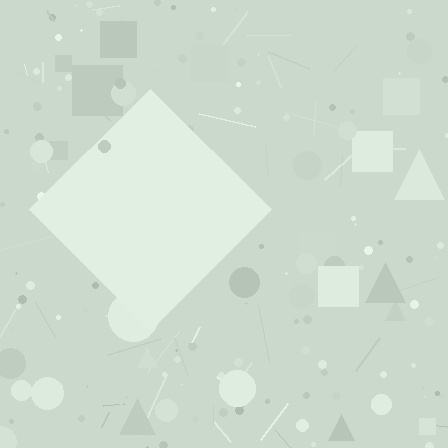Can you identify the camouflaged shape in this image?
The camouflaged shape is a diamond.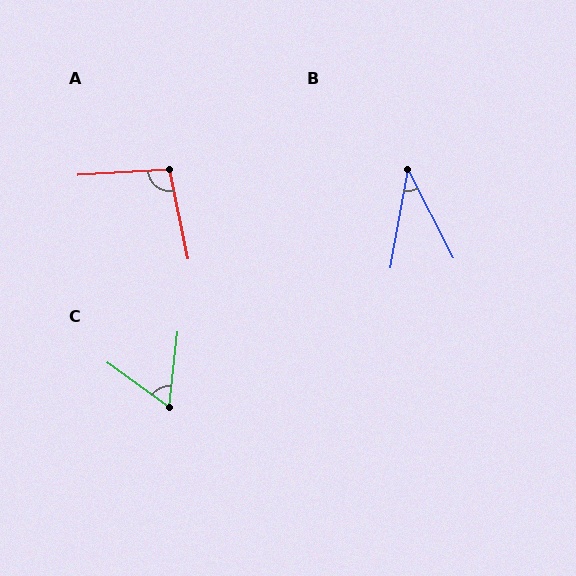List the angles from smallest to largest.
B (38°), C (60°), A (98°).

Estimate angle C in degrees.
Approximately 60 degrees.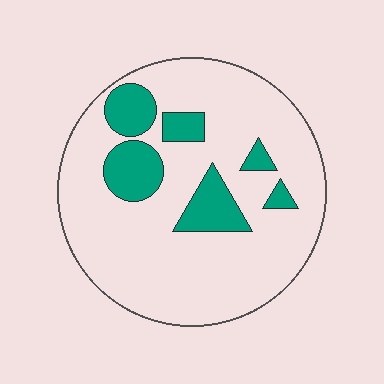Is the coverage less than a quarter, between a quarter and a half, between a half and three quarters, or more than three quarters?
Less than a quarter.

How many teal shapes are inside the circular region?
6.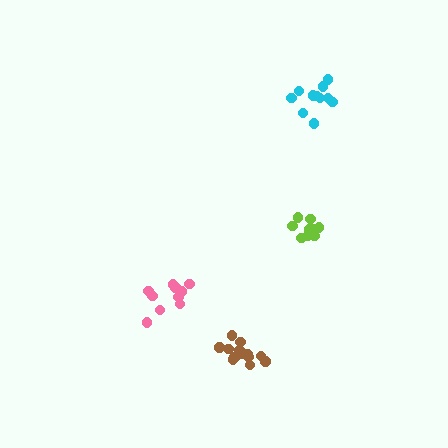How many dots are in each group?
Group 1: 13 dots, Group 2: 10 dots, Group 3: 11 dots, Group 4: 10 dots (44 total).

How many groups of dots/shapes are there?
There are 4 groups.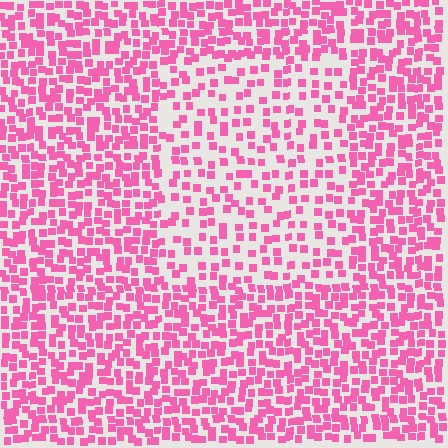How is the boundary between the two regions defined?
The boundary is defined by a change in element density (approximately 1.9x ratio). All elements are the same color, size, and shape.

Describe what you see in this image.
The image contains small pink elements arranged at two different densities. A rectangle-shaped region is visible where the elements are less densely packed than the surrounding area.